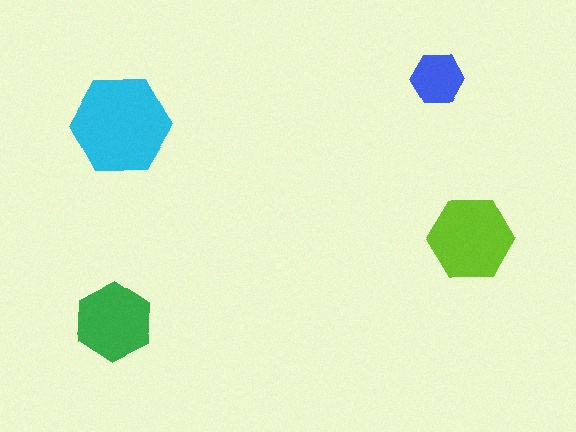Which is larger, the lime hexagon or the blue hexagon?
The lime one.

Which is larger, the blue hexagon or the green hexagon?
The green one.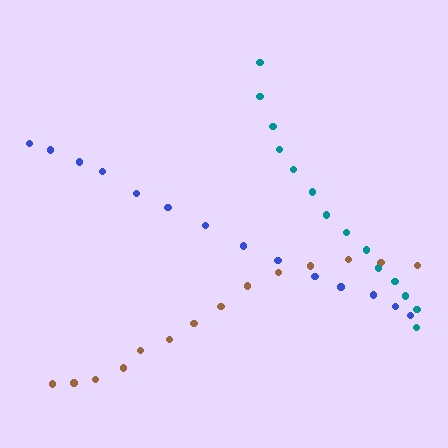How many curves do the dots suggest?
There are 3 distinct paths.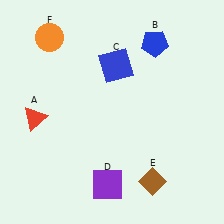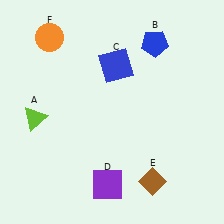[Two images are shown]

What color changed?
The triangle (A) changed from red in Image 1 to lime in Image 2.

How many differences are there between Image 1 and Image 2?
There is 1 difference between the two images.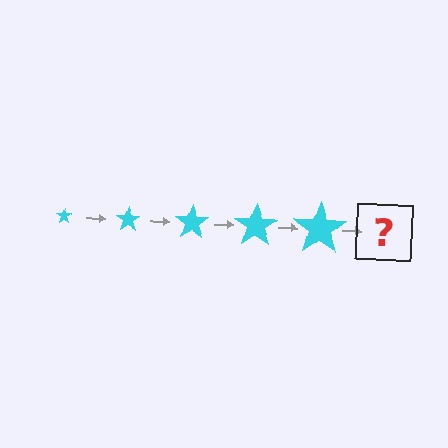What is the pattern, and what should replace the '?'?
The pattern is that the star gets progressively larger each step. The '?' should be a cyan star, larger than the previous one.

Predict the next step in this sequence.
The next step is a cyan star, larger than the previous one.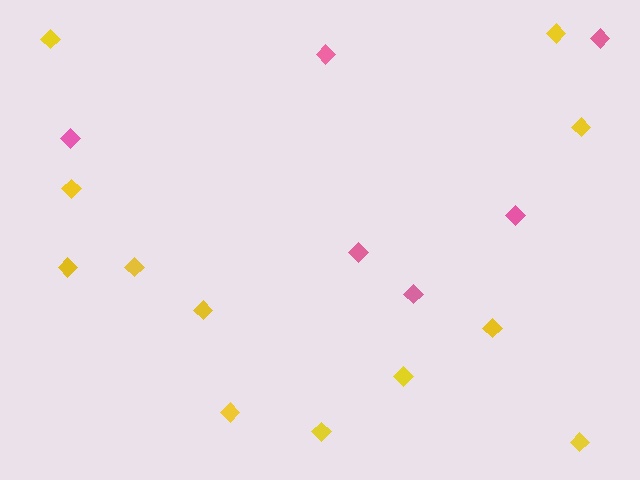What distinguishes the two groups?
There are 2 groups: one group of yellow diamonds (12) and one group of pink diamonds (6).